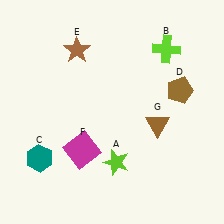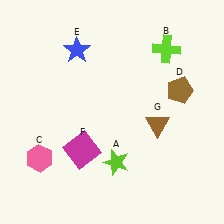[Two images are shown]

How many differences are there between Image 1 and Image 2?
There are 2 differences between the two images.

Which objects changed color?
C changed from teal to pink. E changed from brown to blue.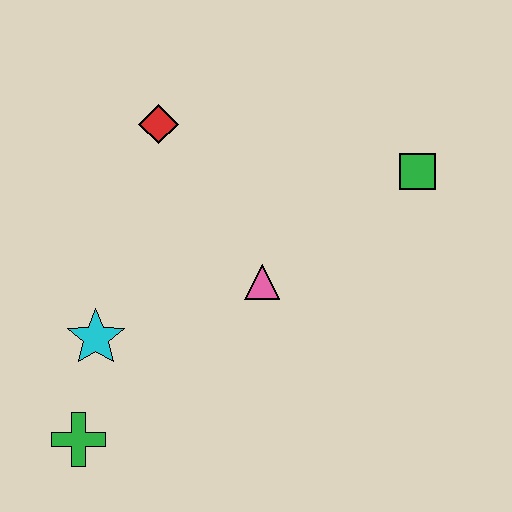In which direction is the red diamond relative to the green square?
The red diamond is to the left of the green square.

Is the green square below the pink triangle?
No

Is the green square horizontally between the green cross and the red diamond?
No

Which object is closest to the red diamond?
The pink triangle is closest to the red diamond.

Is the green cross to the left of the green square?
Yes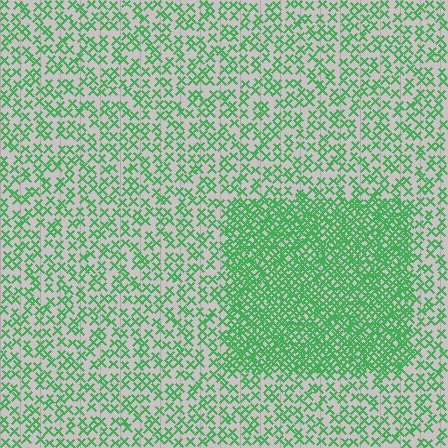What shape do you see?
I see a rectangle.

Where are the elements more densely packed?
The elements are more densely packed inside the rectangle boundary.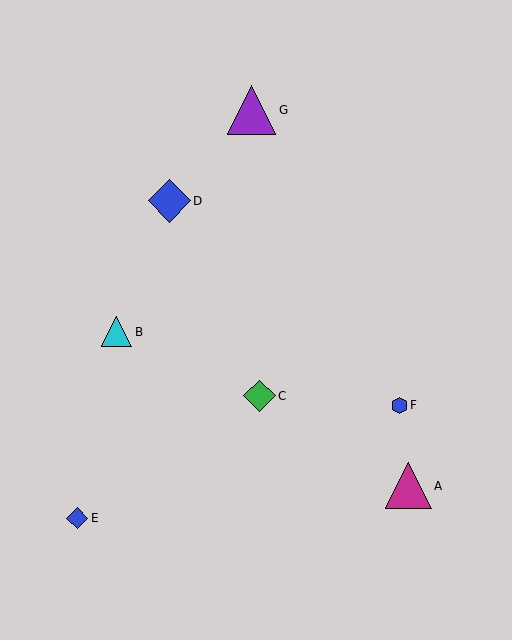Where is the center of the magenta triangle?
The center of the magenta triangle is at (408, 486).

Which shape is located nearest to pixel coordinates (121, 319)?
The cyan triangle (labeled B) at (117, 332) is nearest to that location.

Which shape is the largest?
The purple triangle (labeled G) is the largest.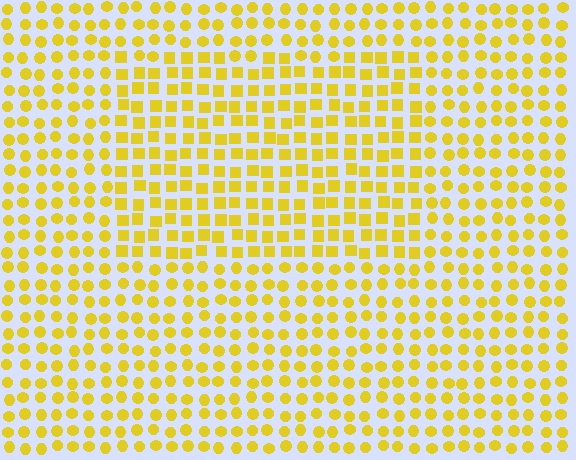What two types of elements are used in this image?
The image uses squares inside the rectangle region and circles outside it.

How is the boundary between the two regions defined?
The boundary is defined by a change in element shape: squares inside vs. circles outside. All elements share the same color and spacing.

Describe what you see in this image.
The image is filled with small yellow elements arranged in a uniform grid. A rectangle-shaped region contains squares, while the surrounding area contains circles. The boundary is defined purely by the change in element shape.